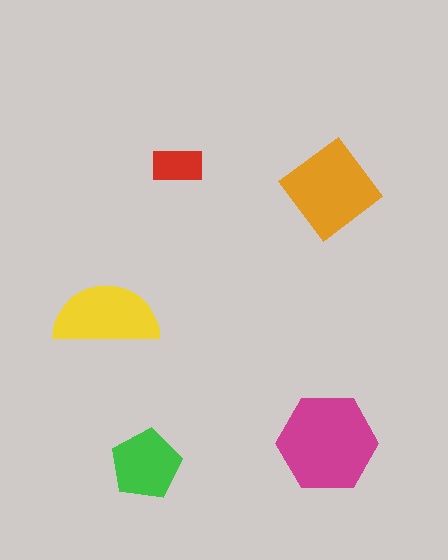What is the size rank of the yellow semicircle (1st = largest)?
3rd.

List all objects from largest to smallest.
The magenta hexagon, the orange diamond, the yellow semicircle, the green pentagon, the red rectangle.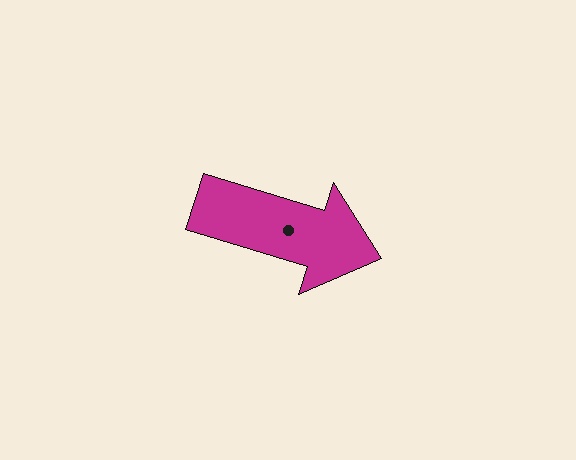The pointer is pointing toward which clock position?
Roughly 4 o'clock.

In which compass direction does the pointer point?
East.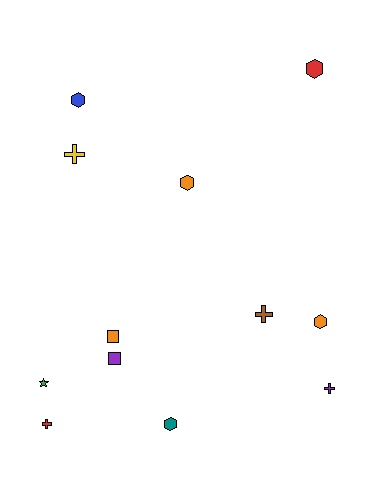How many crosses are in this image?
There are 4 crosses.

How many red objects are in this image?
There are 2 red objects.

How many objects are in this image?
There are 12 objects.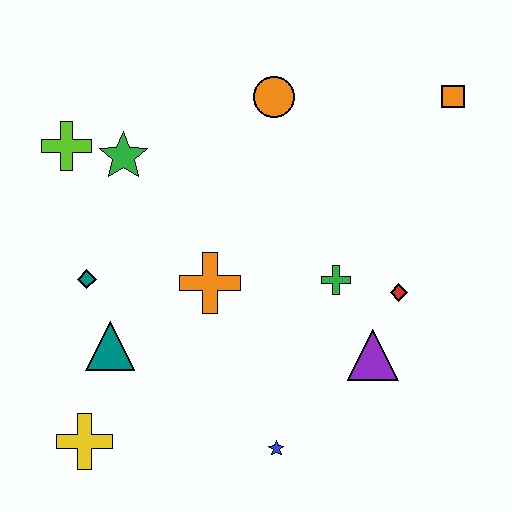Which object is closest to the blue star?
The purple triangle is closest to the blue star.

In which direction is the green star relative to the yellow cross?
The green star is above the yellow cross.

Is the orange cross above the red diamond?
Yes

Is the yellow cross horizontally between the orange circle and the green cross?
No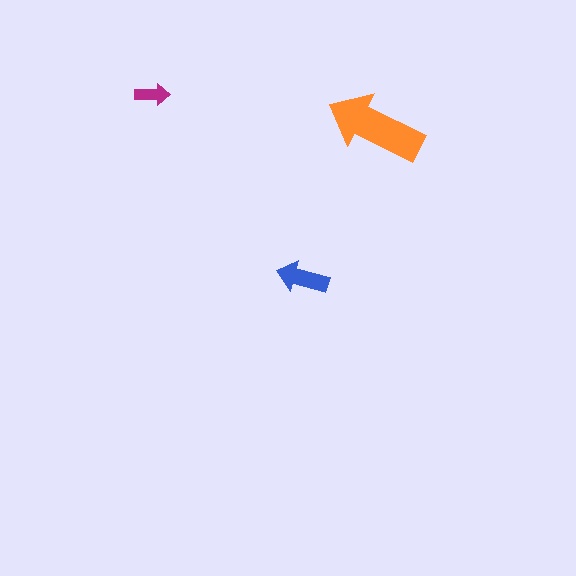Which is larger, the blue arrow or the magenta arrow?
The blue one.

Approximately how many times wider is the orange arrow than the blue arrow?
About 2 times wider.